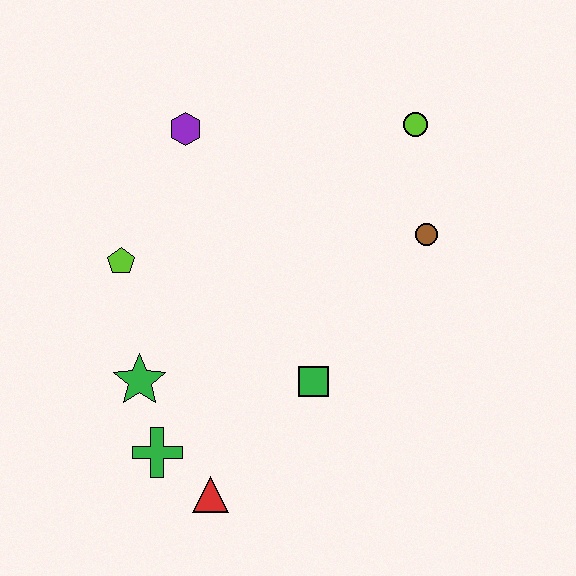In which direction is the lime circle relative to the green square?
The lime circle is above the green square.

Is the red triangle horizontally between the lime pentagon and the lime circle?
Yes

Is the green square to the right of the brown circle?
No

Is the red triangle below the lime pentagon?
Yes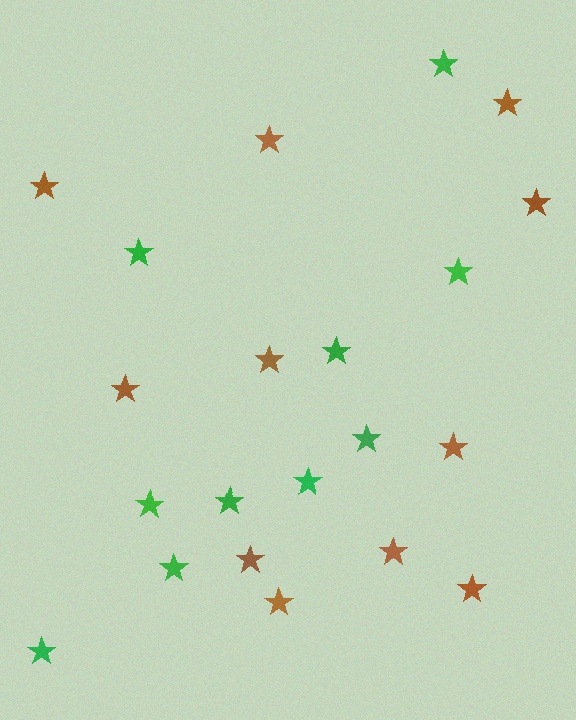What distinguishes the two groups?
There are 2 groups: one group of green stars (10) and one group of brown stars (11).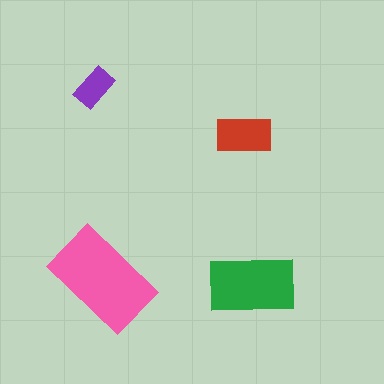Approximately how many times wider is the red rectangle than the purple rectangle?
About 1.5 times wider.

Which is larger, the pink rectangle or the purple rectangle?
The pink one.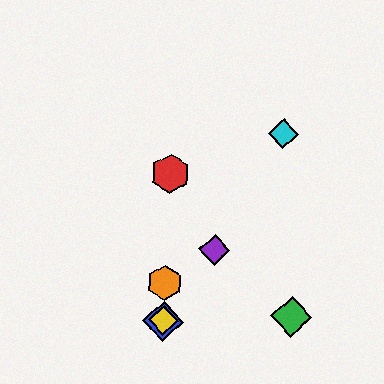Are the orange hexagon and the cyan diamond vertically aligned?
No, the orange hexagon is at x≈165 and the cyan diamond is at x≈284.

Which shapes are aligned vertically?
The red hexagon, the blue diamond, the yellow diamond, the orange hexagon are aligned vertically.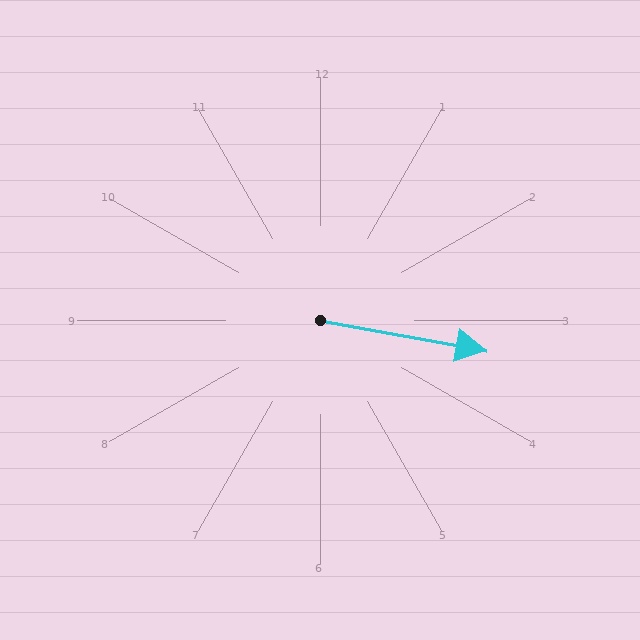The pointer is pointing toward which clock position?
Roughly 3 o'clock.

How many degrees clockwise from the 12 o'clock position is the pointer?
Approximately 100 degrees.